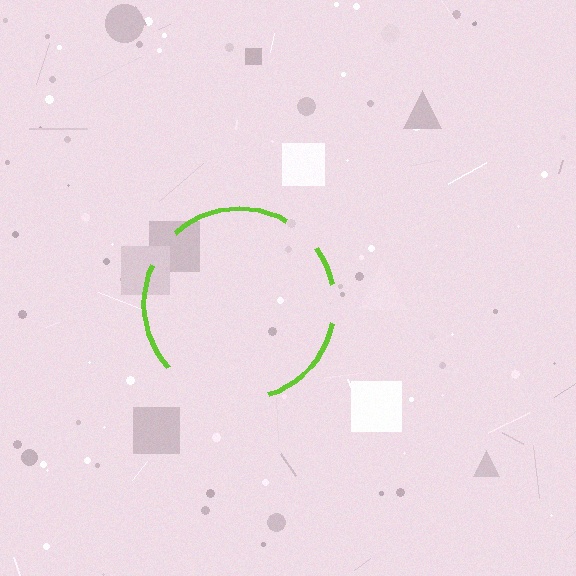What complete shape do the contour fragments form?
The contour fragments form a circle.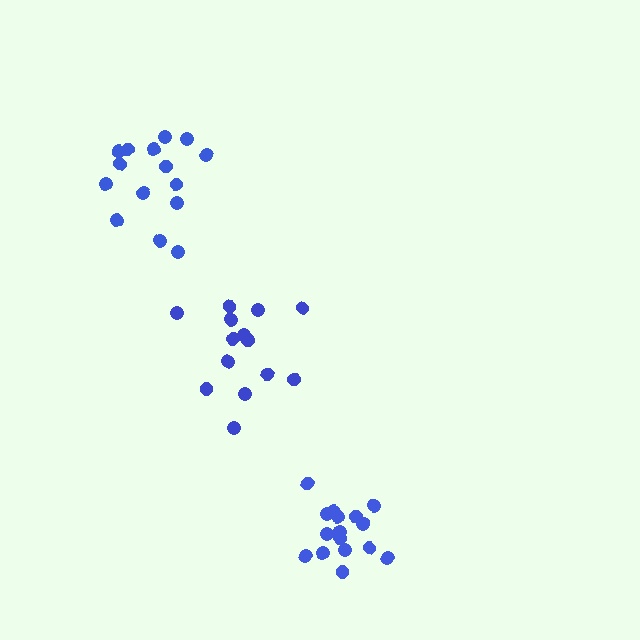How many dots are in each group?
Group 1: 14 dots, Group 2: 16 dots, Group 3: 15 dots (45 total).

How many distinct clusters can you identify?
There are 3 distinct clusters.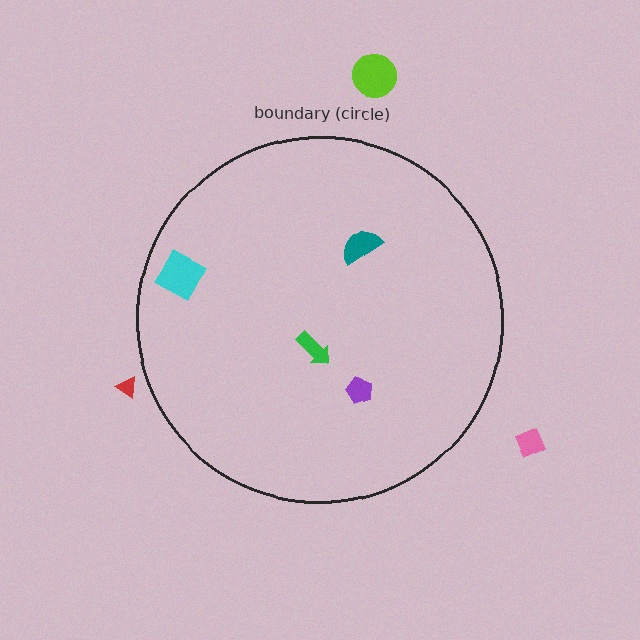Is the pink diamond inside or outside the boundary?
Outside.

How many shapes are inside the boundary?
4 inside, 3 outside.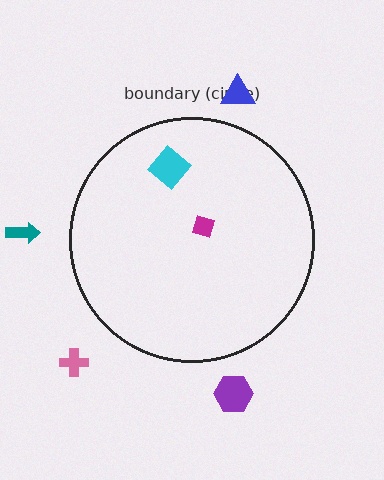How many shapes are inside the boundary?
2 inside, 4 outside.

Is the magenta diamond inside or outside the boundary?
Inside.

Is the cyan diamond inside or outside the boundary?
Inside.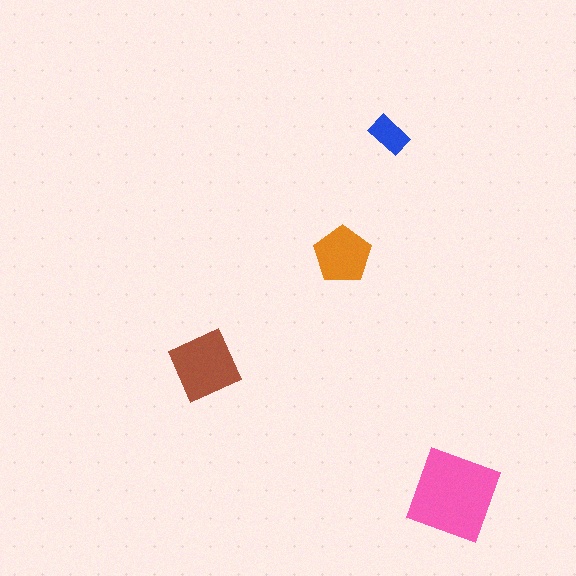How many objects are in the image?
There are 4 objects in the image.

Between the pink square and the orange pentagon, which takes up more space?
The pink square.